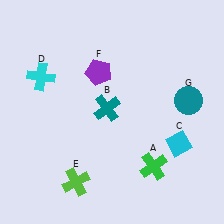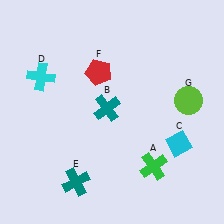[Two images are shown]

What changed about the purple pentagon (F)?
In Image 1, F is purple. In Image 2, it changed to red.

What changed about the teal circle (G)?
In Image 1, G is teal. In Image 2, it changed to lime.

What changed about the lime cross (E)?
In Image 1, E is lime. In Image 2, it changed to teal.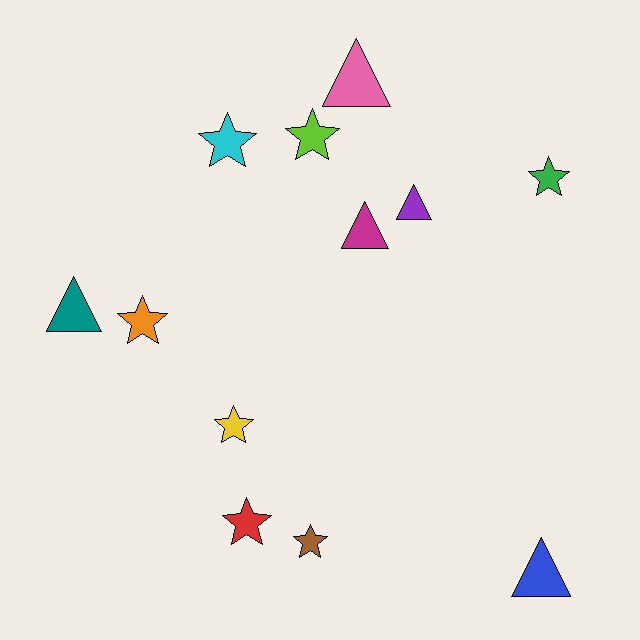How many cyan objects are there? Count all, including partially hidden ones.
There is 1 cyan object.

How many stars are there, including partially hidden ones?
There are 7 stars.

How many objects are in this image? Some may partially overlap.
There are 12 objects.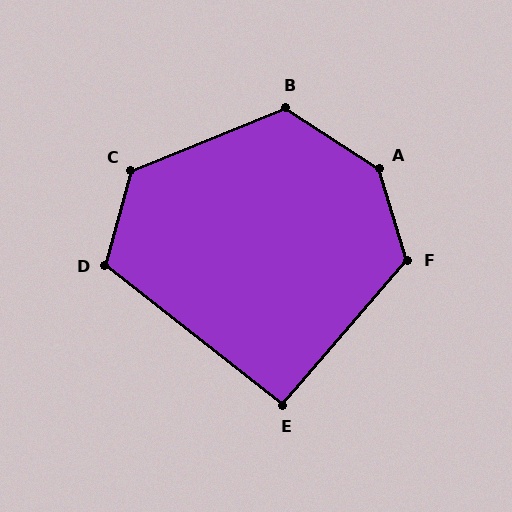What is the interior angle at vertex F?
Approximately 122 degrees (obtuse).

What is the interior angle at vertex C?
Approximately 128 degrees (obtuse).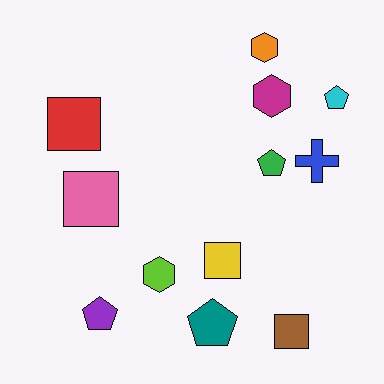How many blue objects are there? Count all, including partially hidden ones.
There is 1 blue object.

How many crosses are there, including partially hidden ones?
There is 1 cross.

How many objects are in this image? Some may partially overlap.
There are 12 objects.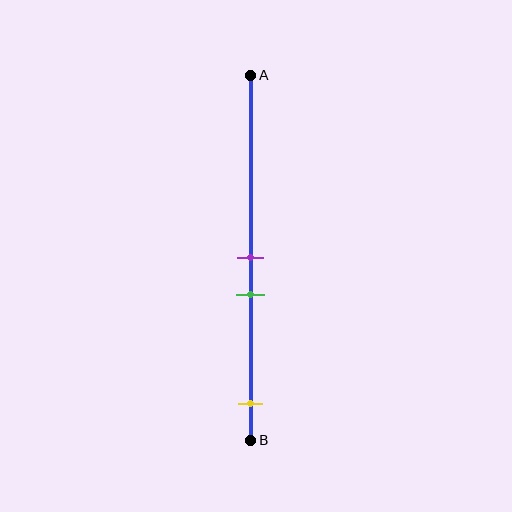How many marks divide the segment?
There are 3 marks dividing the segment.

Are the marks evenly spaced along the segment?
No, the marks are not evenly spaced.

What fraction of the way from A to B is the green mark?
The green mark is approximately 60% (0.6) of the way from A to B.